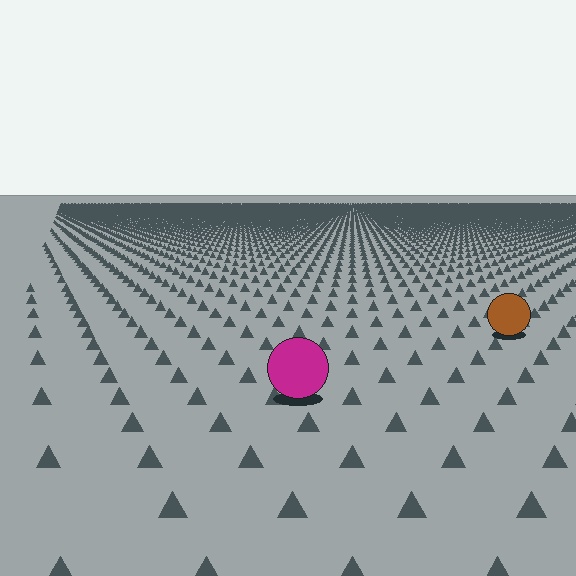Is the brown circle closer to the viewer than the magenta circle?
No. The magenta circle is closer — you can tell from the texture gradient: the ground texture is coarser near it.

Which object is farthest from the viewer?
The brown circle is farthest from the viewer. It appears smaller and the ground texture around it is denser.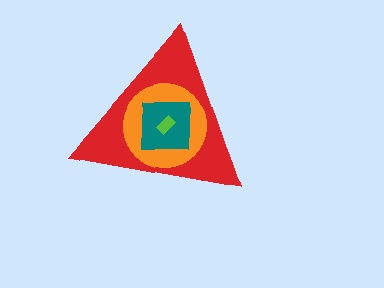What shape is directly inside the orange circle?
The teal square.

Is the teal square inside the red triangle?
Yes.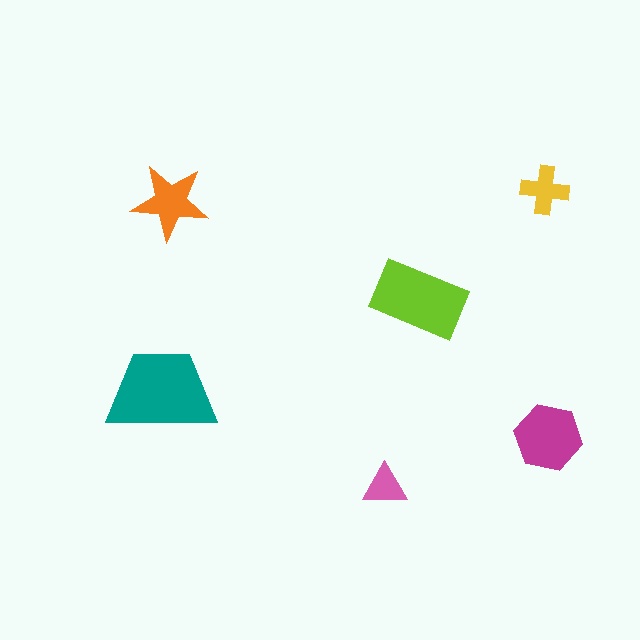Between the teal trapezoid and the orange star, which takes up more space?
The teal trapezoid.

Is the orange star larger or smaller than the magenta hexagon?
Smaller.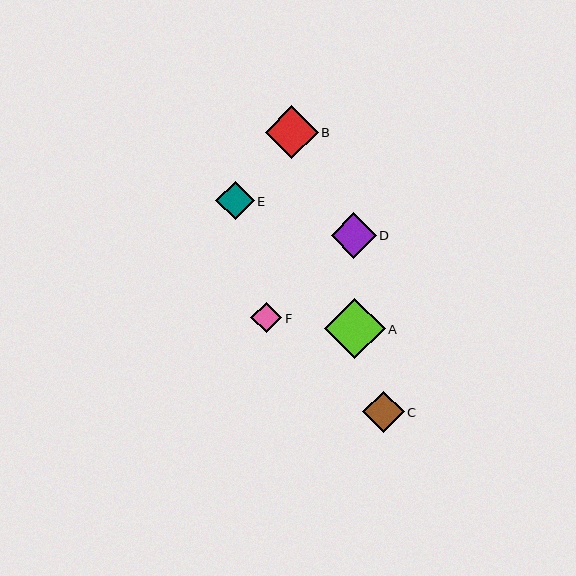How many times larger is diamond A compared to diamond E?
Diamond A is approximately 1.6 times the size of diamond E.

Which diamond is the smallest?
Diamond F is the smallest with a size of approximately 31 pixels.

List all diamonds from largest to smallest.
From largest to smallest: A, B, D, C, E, F.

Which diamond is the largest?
Diamond A is the largest with a size of approximately 61 pixels.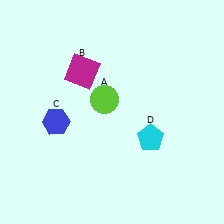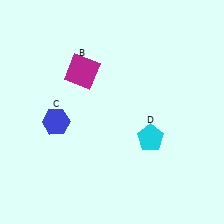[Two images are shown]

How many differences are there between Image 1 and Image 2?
There is 1 difference between the two images.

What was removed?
The lime circle (A) was removed in Image 2.